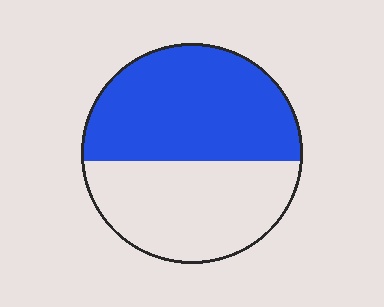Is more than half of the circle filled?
Yes.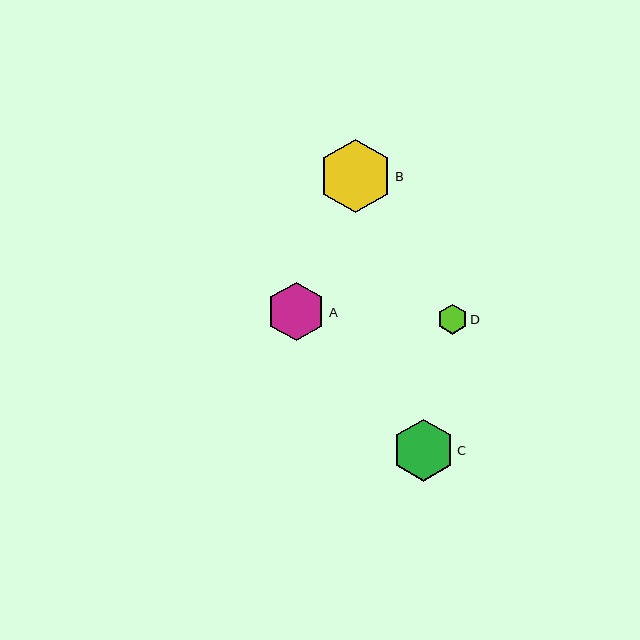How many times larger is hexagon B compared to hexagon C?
Hexagon B is approximately 1.2 times the size of hexagon C.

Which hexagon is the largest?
Hexagon B is the largest with a size of approximately 73 pixels.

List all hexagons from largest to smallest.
From largest to smallest: B, C, A, D.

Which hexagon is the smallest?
Hexagon D is the smallest with a size of approximately 30 pixels.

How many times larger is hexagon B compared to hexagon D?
Hexagon B is approximately 2.5 times the size of hexagon D.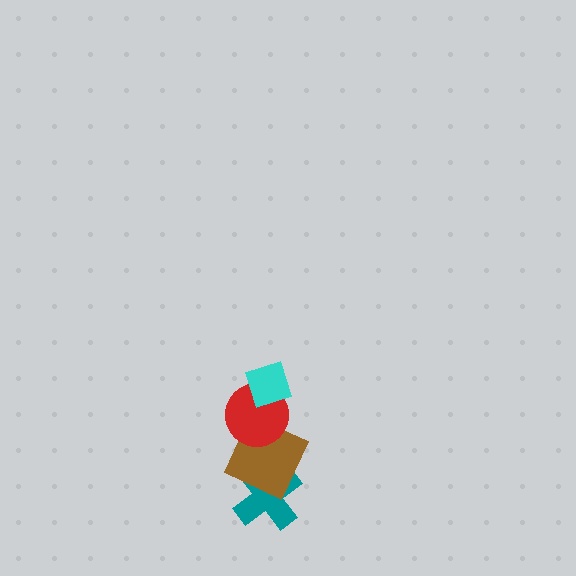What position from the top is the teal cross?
The teal cross is 4th from the top.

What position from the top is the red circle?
The red circle is 2nd from the top.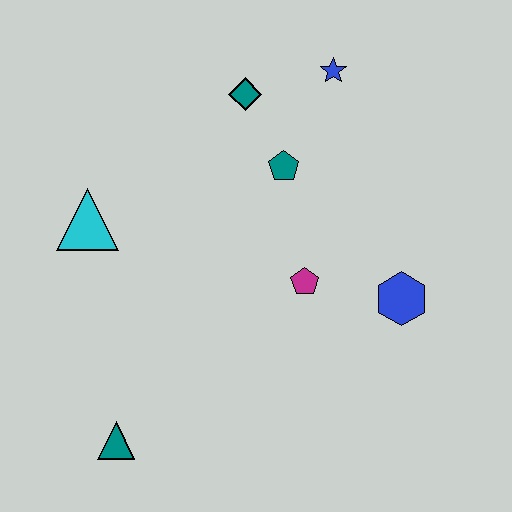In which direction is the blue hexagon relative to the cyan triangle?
The blue hexagon is to the right of the cyan triangle.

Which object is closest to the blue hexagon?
The magenta pentagon is closest to the blue hexagon.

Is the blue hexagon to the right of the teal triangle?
Yes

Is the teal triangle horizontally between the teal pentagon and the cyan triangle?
Yes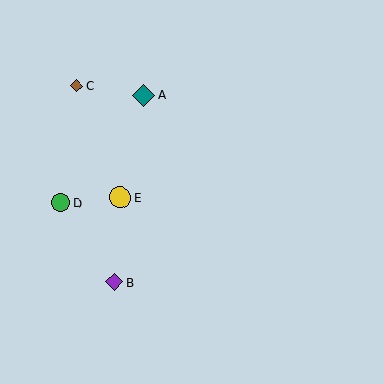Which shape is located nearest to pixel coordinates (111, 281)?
The purple diamond (labeled B) at (114, 282) is nearest to that location.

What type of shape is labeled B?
Shape B is a purple diamond.